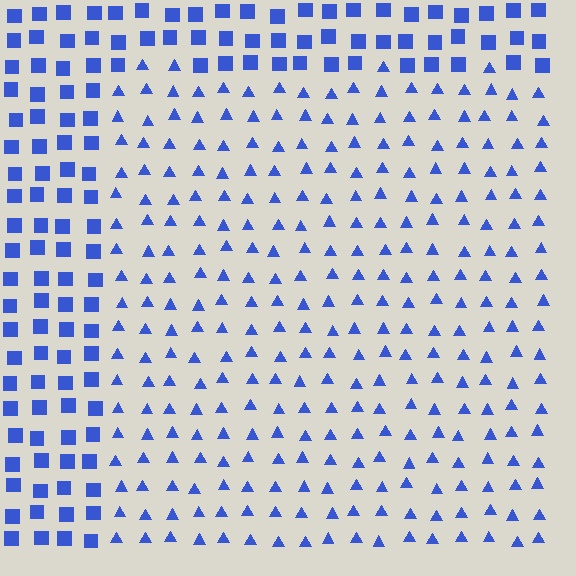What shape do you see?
I see a rectangle.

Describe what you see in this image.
The image is filled with small blue elements arranged in a uniform grid. A rectangle-shaped region contains triangles, while the surrounding area contains squares. The boundary is defined purely by the change in element shape.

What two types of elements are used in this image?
The image uses triangles inside the rectangle region and squares outside it.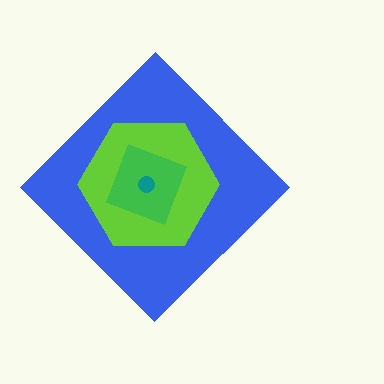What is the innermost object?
The teal circle.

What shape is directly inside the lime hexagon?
The green square.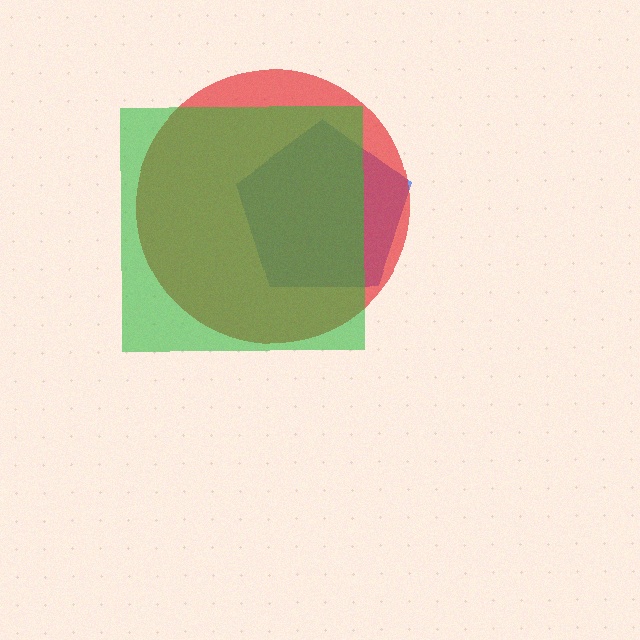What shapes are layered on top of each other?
The layered shapes are: a blue pentagon, a red circle, a green square.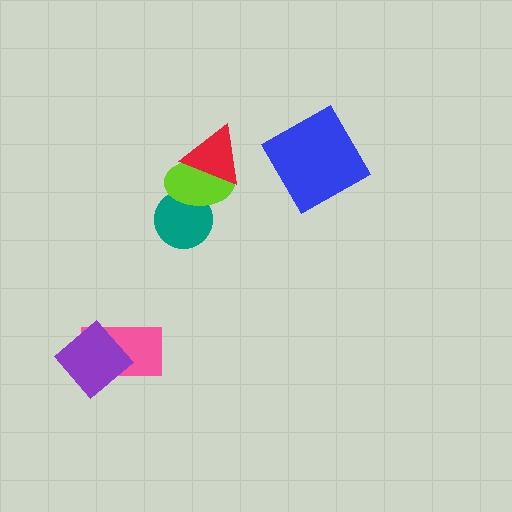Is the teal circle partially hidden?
Yes, it is partially covered by another shape.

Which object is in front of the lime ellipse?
The red triangle is in front of the lime ellipse.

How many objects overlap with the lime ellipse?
2 objects overlap with the lime ellipse.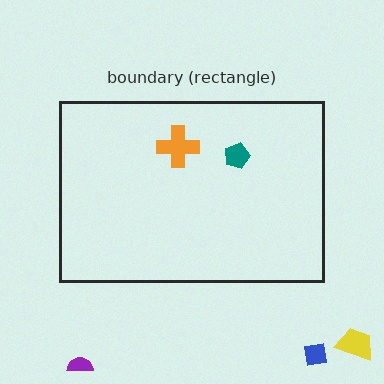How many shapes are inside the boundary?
2 inside, 3 outside.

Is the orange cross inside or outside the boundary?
Inside.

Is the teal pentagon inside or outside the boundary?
Inside.